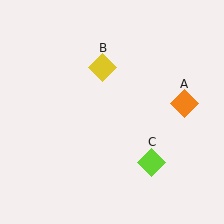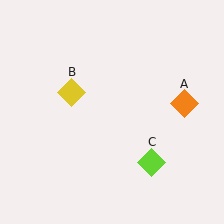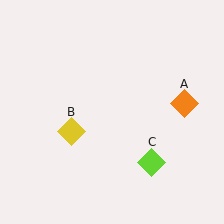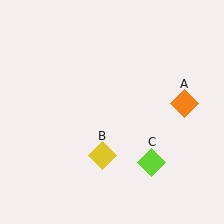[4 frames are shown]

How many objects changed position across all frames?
1 object changed position: yellow diamond (object B).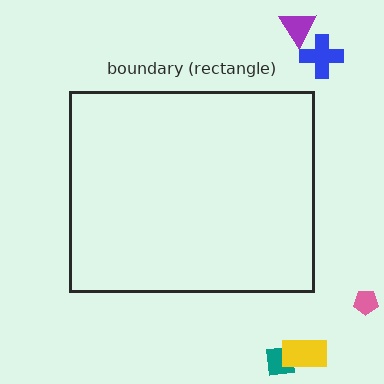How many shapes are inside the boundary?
0 inside, 5 outside.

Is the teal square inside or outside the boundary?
Outside.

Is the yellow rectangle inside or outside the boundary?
Outside.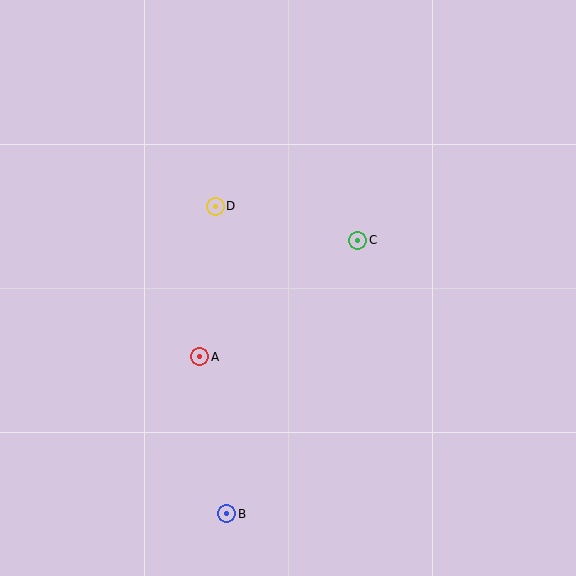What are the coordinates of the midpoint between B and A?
The midpoint between B and A is at (213, 435).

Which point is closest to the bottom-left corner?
Point B is closest to the bottom-left corner.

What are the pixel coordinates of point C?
Point C is at (358, 240).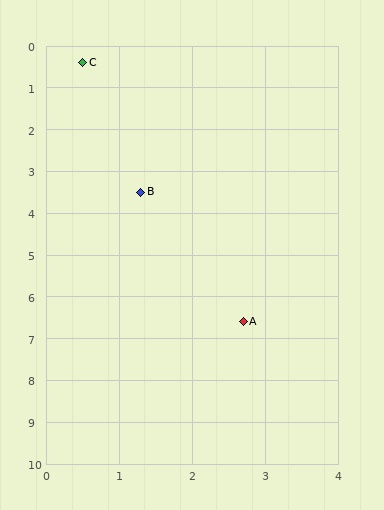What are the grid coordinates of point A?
Point A is at approximately (2.7, 6.6).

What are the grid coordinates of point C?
Point C is at approximately (0.5, 0.4).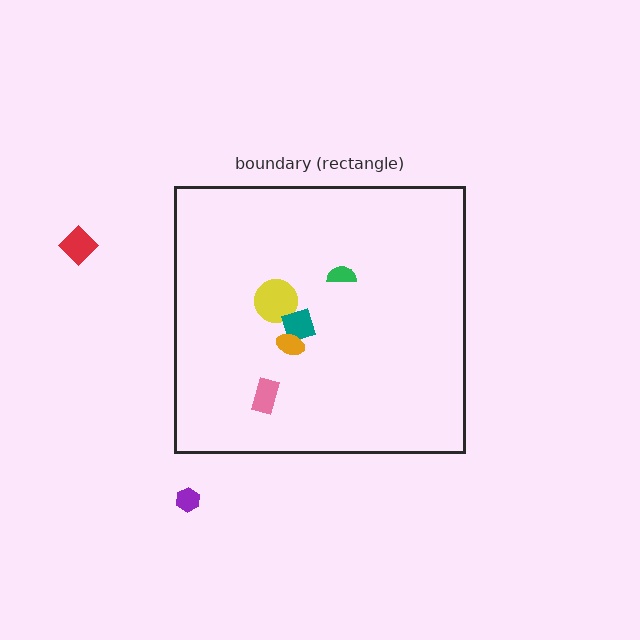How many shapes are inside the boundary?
5 inside, 2 outside.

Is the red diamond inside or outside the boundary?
Outside.